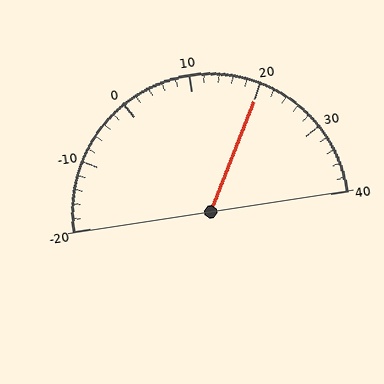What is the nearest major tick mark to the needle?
The nearest major tick mark is 20.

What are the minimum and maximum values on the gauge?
The gauge ranges from -20 to 40.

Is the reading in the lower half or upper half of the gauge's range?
The reading is in the upper half of the range (-20 to 40).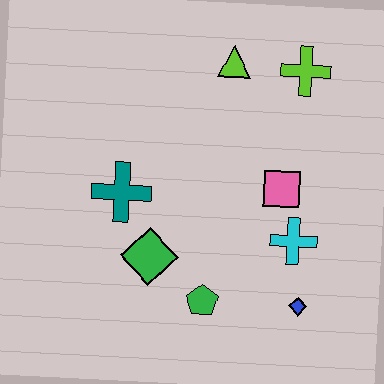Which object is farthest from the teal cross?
The lime cross is farthest from the teal cross.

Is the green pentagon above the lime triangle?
No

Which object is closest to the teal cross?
The green diamond is closest to the teal cross.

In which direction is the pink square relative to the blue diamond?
The pink square is above the blue diamond.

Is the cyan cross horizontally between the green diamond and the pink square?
No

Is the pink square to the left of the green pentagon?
No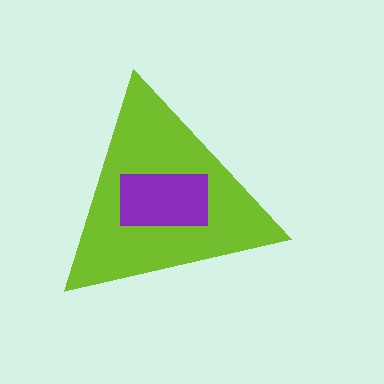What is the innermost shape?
The purple rectangle.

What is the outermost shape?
The lime triangle.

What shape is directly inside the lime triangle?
The purple rectangle.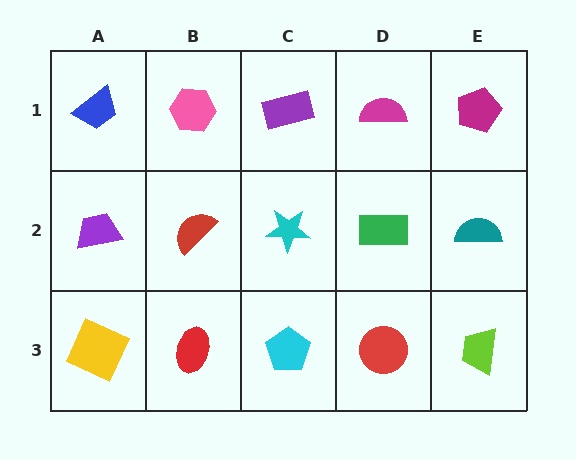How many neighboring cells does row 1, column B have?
3.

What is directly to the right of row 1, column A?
A pink hexagon.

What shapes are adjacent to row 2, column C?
A purple rectangle (row 1, column C), a cyan pentagon (row 3, column C), a red semicircle (row 2, column B), a green rectangle (row 2, column D).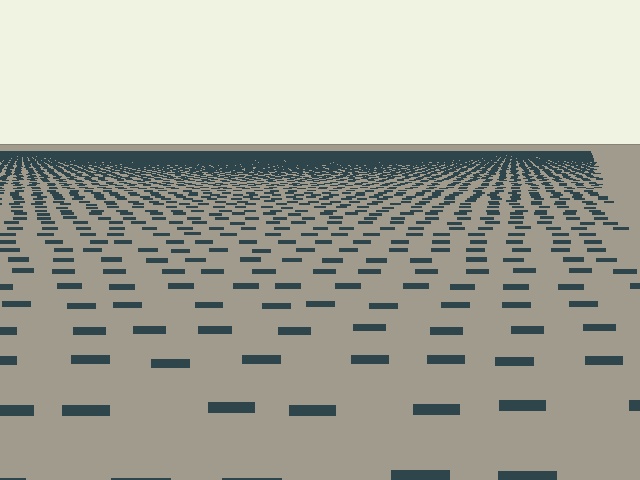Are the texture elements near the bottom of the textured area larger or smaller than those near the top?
Larger. Near the bottom, elements are closer to the viewer and appear at a bigger on-screen size.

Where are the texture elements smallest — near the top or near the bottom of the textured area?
Near the top.